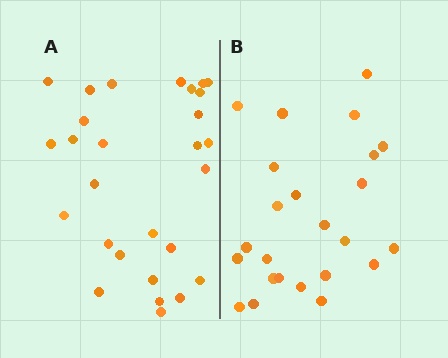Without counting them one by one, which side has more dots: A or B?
Region A (the left region) has more dots.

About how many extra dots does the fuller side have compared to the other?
Region A has about 4 more dots than region B.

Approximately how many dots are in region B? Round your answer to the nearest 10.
About 20 dots. (The exact count is 24, which rounds to 20.)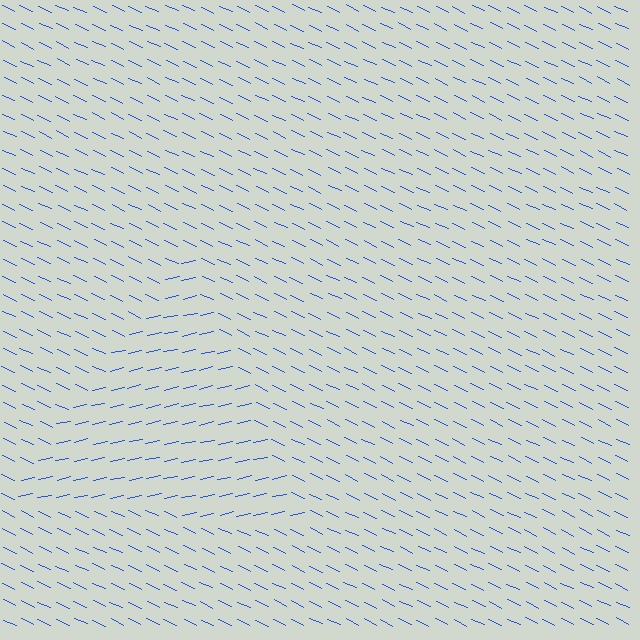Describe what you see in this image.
The image is filled with small blue line segments. A triangle region in the image has lines oriented differently from the surrounding lines, creating a visible texture boundary.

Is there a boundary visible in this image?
Yes, there is a texture boundary formed by a change in line orientation.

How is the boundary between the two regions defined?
The boundary is defined purely by a change in line orientation (approximately 38 degrees difference). All lines are the same color and thickness.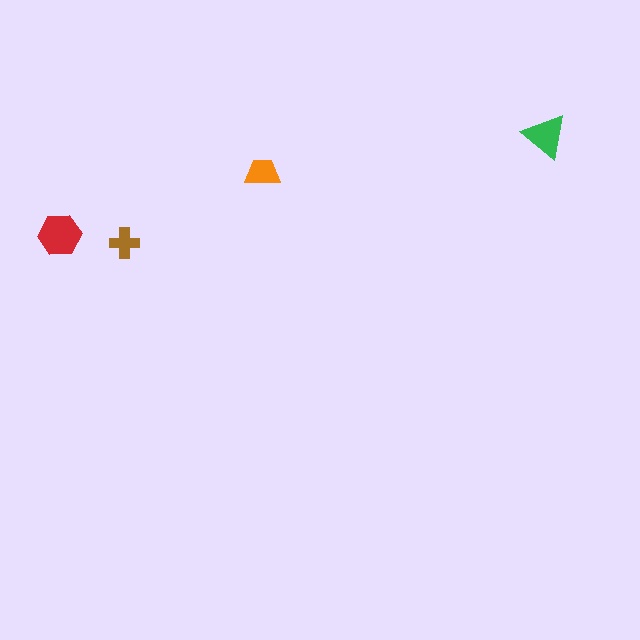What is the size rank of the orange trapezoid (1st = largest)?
3rd.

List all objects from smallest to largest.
The brown cross, the orange trapezoid, the green triangle, the red hexagon.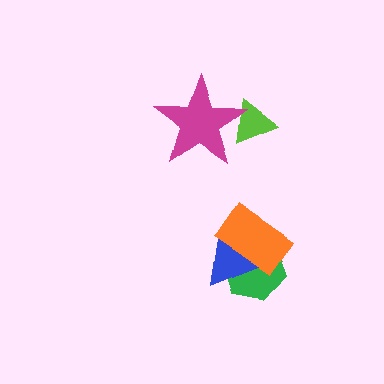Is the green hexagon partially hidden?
Yes, it is partially covered by another shape.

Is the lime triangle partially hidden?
Yes, it is partially covered by another shape.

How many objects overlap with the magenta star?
1 object overlaps with the magenta star.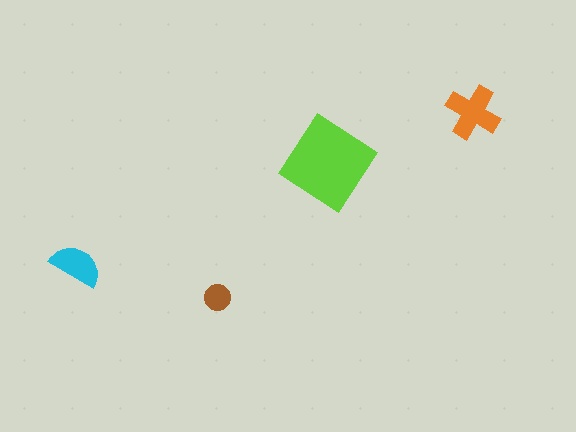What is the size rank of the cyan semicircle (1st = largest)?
3rd.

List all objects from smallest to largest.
The brown circle, the cyan semicircle, the orange cross, the lime diamond.